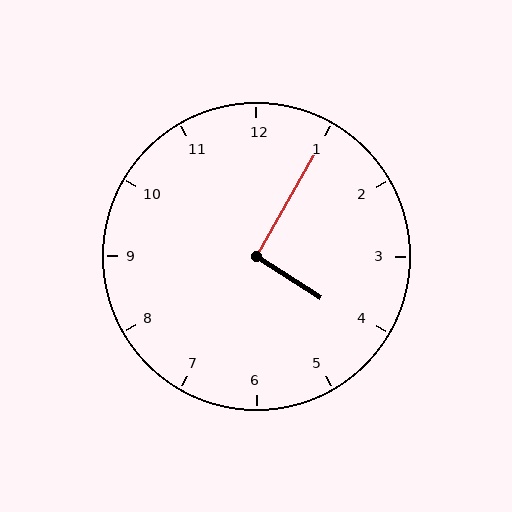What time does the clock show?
4:05.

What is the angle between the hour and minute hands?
Approximately 92 degrees.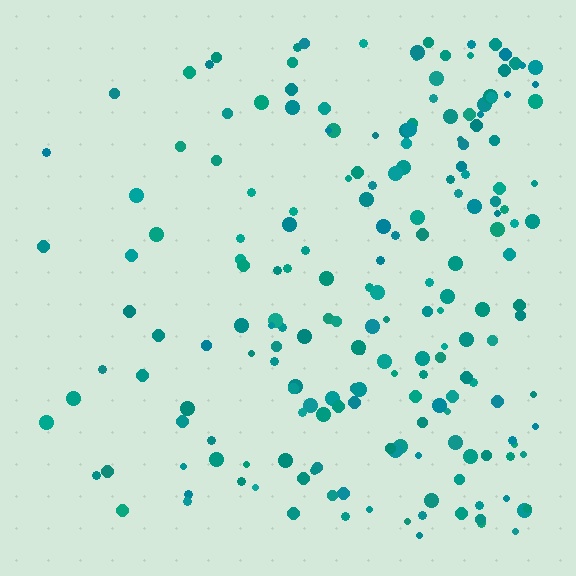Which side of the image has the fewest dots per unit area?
The left.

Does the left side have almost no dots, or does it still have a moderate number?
Still a moderate number, just noticeably fewer than the right.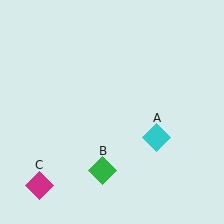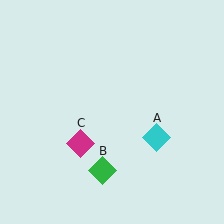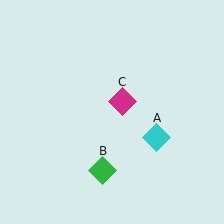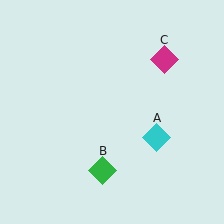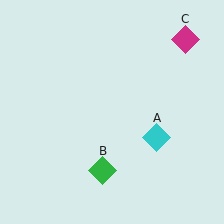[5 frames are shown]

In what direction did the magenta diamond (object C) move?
The magenta diamond (object C) moved up and to the right.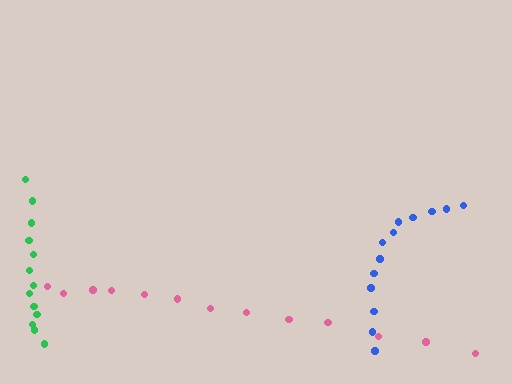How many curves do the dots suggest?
There are 3 distinct paths.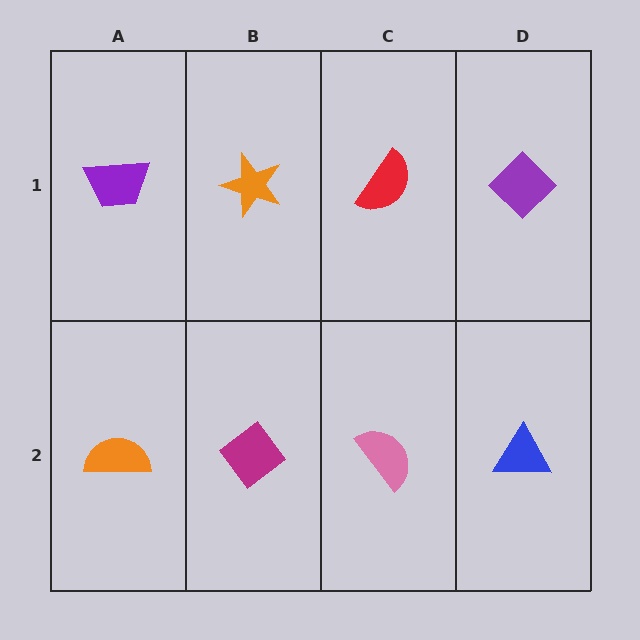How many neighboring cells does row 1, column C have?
3.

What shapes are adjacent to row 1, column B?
A magenta diamond (row 2, column B), a purple trapezoid (row 1, column A), a red semicircle (row 1, column C).